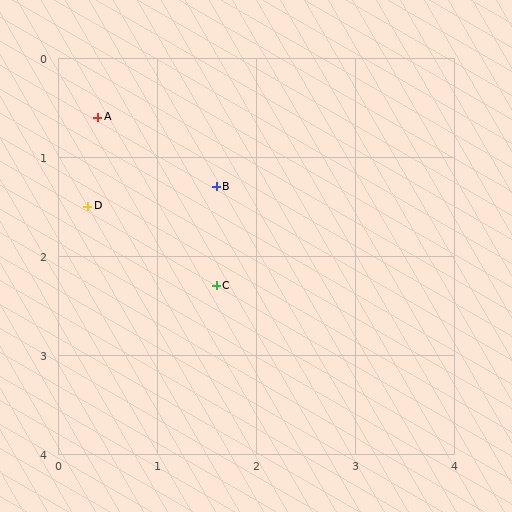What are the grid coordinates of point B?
Point B is at approximately (1.6, 1.3).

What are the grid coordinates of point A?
Point A is at approximately (0.4, 0.6).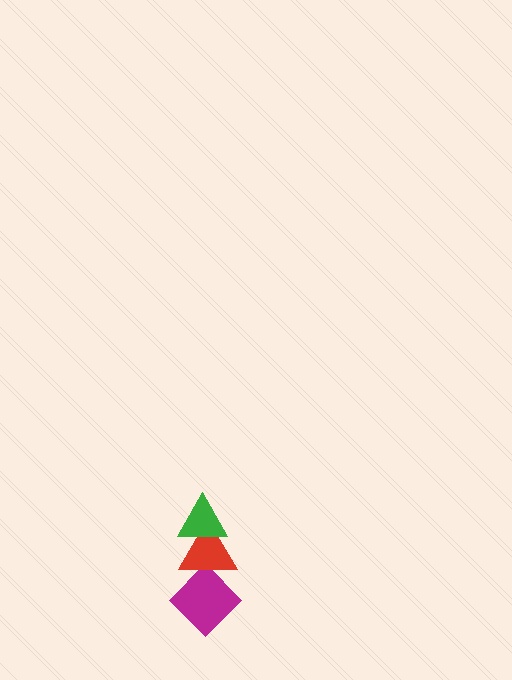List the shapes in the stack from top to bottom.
From top to bottom: the green triangle, the red triangle, the magenta diamond.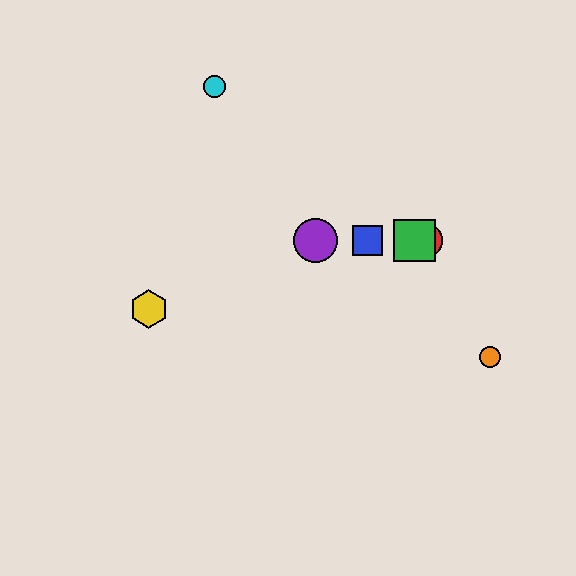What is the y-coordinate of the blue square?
The blue square is at y≈240.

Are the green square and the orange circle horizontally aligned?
No, the green square is at y≈240 and the orange circle is at y≈357.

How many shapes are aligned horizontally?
4 shapes (the red circle, the blue square, the green square, the purple circle) are aligned horizontally.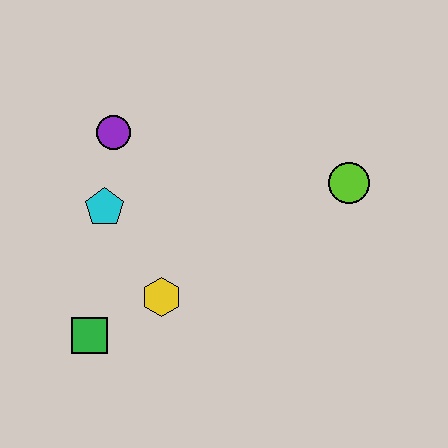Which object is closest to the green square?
The yellow hexagon is closest to the green square.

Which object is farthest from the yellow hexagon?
The lime circle is farthest from the yellow hexagon.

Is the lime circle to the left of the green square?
No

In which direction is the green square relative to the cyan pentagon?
The green square is below the cyan pentagon.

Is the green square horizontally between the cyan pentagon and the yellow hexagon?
No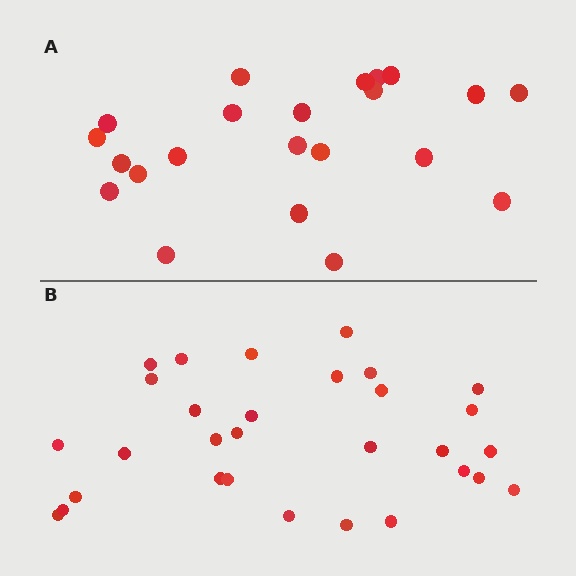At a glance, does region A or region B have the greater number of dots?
Region B (the bottom region) has more dots.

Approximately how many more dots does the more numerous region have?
Region B has roughly 8 or so more dots than region A.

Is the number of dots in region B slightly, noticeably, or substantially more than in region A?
Region B has noticeably more, but not dramatically so. The ratio is roughly 1.4 to 1.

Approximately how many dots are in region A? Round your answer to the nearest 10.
About 20 dots. (The exact count is 22, which rounds to 20.)